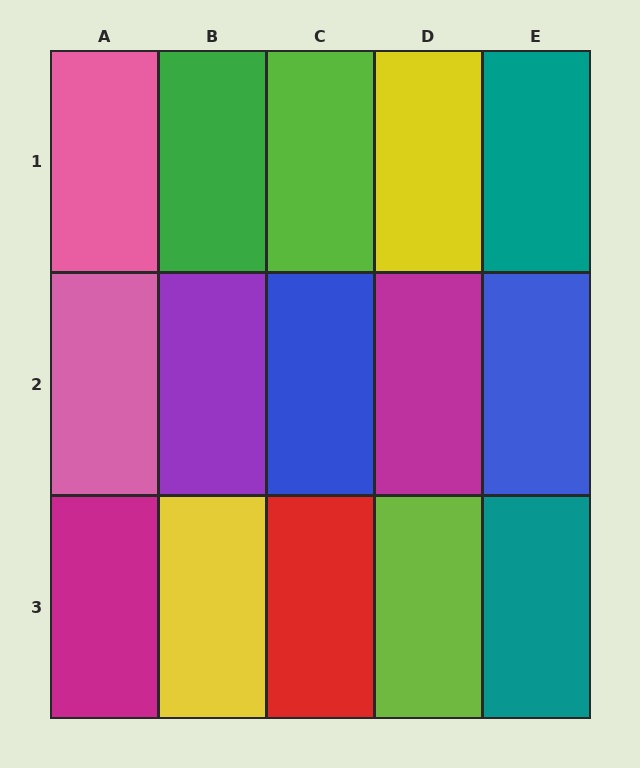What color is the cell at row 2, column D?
Magenta.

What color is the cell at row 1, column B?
Green.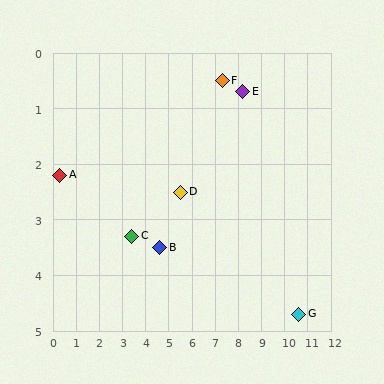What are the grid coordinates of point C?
Point C is at approximately (3.4, 3.3).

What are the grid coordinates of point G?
Point G is at approximately (10.6, 4.7).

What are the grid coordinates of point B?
Point B is at approximately (4.6, 3.5).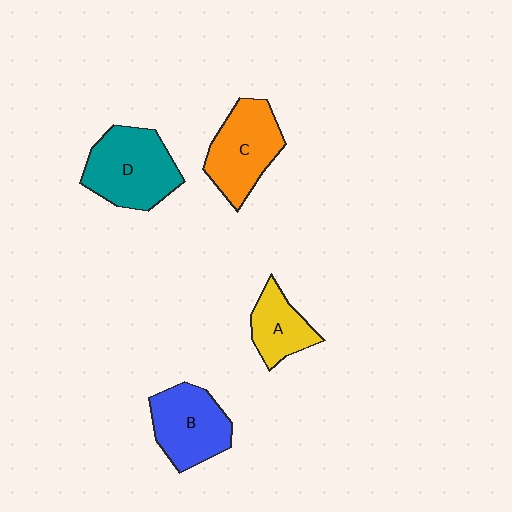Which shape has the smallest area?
Shape A (yellow).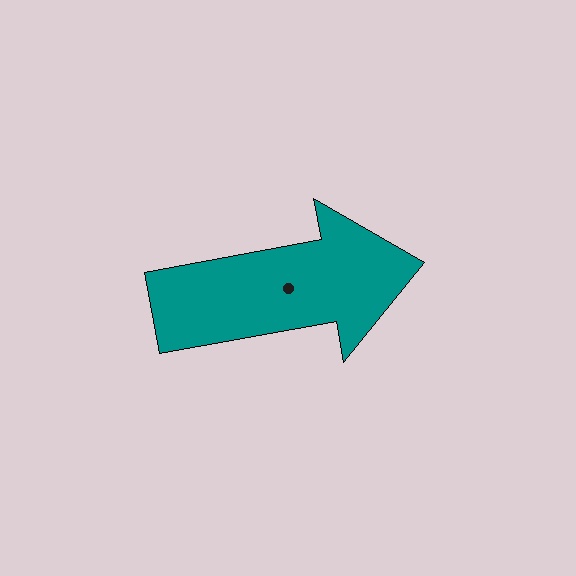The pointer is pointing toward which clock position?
Roughly 3 o'clock.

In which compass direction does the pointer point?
East.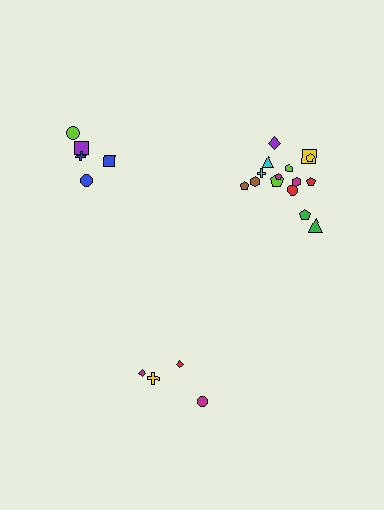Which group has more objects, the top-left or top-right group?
The top-right group.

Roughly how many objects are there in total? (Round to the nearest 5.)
Roughly 25 objects in total.